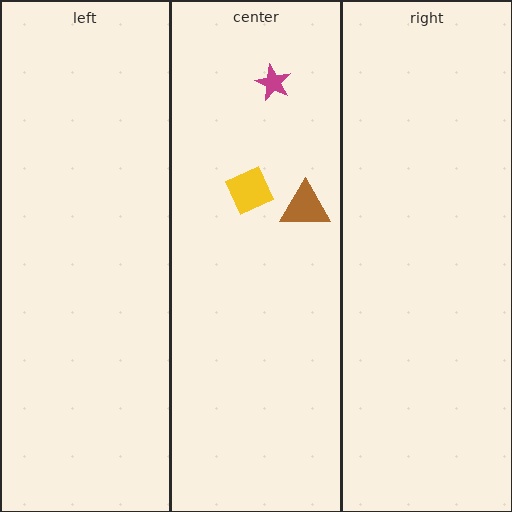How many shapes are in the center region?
3.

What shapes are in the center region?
The brown triangle, the yellow diamond, the magenta star.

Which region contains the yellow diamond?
The center region.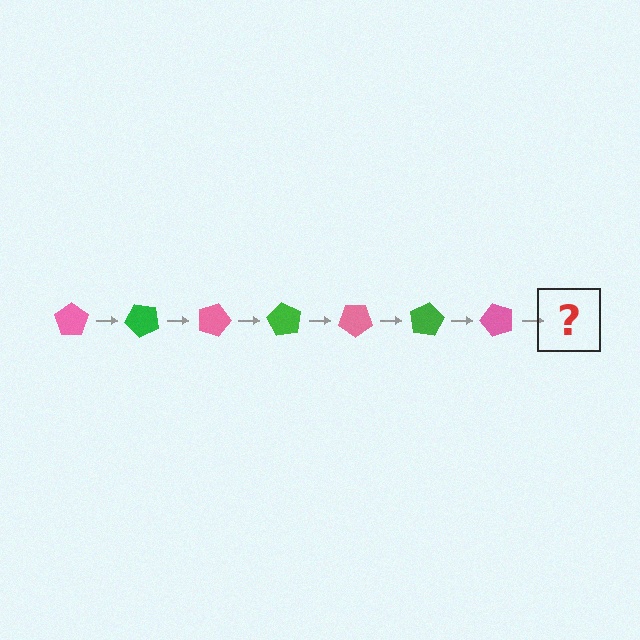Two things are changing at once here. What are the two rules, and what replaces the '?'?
The two rules are that it rotates 45 degrees each step and the color cycles through pink and green. The '?' should be a green pentagon, rotated 315 degrees from the start.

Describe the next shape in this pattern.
It should be a green pentagon, rotated 315 degrees from the start.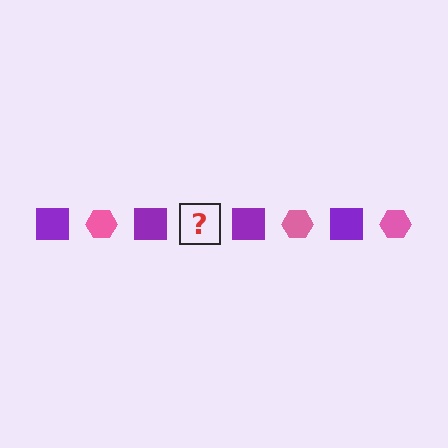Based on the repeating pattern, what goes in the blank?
The blank should be a pink hexagon.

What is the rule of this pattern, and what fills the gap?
The rule is that the pattern alternates between purple square and pink hexagon. The gap should be filled with a pink hexagon.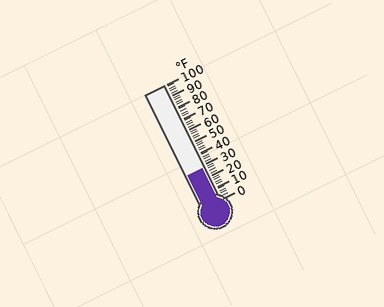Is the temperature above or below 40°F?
The temperature is below 40°F.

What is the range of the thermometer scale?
The thermometer scale ranges from 0°F to 100°F.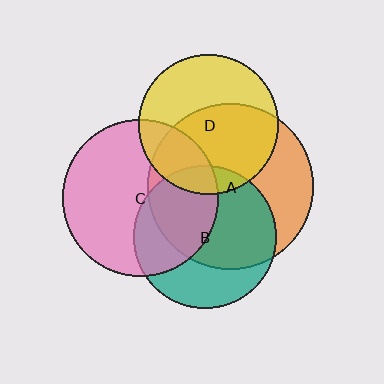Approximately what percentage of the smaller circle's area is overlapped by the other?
Approximately 55%.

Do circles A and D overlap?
Yes.